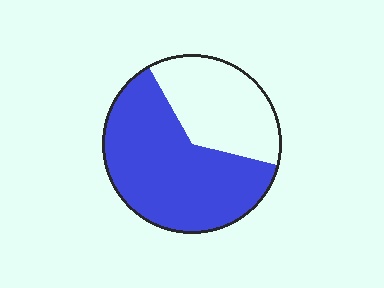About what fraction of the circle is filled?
About five eighths (5/8).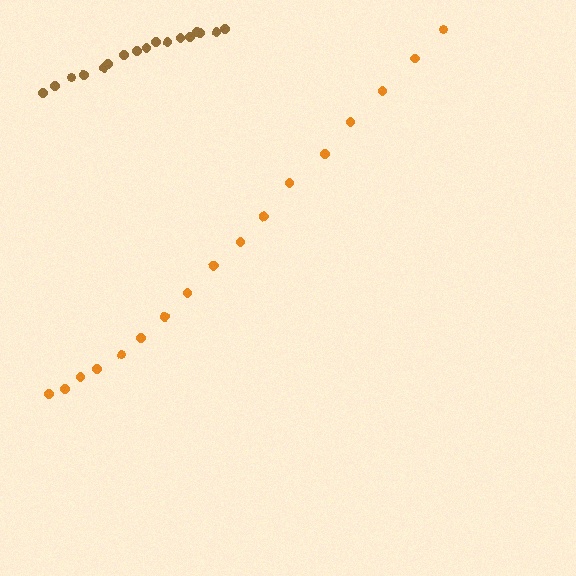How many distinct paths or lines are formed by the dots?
There are 2 distinct paths.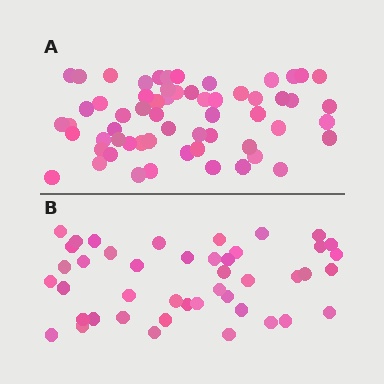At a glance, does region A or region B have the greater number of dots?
Region A (the top region) has more dots.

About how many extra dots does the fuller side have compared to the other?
Region A has approximately 15 more dots than region B.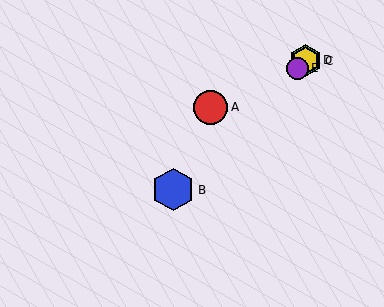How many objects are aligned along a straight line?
4 objects (B, C, D, E) are aligned along a straight line.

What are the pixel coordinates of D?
Object D is at (306, 60).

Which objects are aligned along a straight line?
Objects B, C, D, E are aligned along a straight line.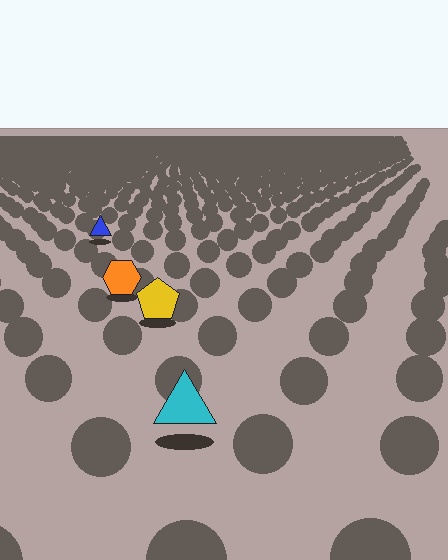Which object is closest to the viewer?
The cyan triangle is closest. The texture marks near it are larger and more spread out.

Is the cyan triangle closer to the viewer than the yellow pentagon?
Yes. The cyan triangle is closer — you can tell from the texture gradient: the ground texture is coarser near it.